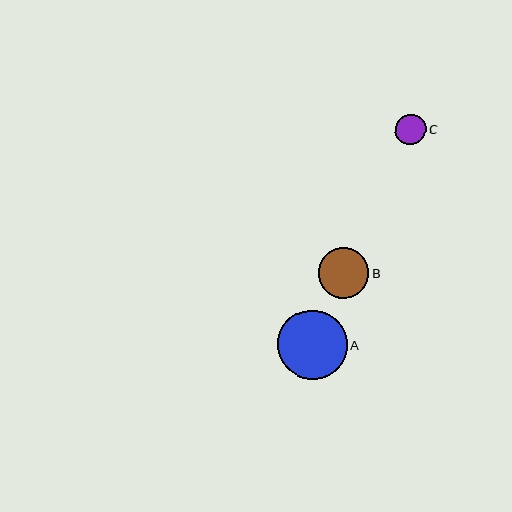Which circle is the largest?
Circle A is the largest with a size of approximately 69 pixels.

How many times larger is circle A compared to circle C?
Circle A is approximately 2.3 times the size of circle C.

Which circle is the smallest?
Circle C is the smallest with a size of approximately 30 pixels.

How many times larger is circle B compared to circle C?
Circle B is approximately 1.7 times the size of circle C.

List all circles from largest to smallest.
From largest to smallest: A, B, C.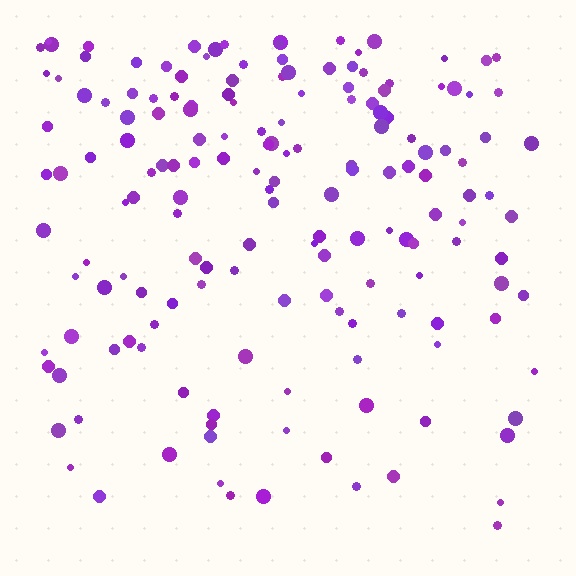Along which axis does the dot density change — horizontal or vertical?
Vertical.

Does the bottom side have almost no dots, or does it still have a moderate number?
Still a moderate number, just noticeably fewer than the top.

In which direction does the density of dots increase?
From bottom to top, with the top side densest.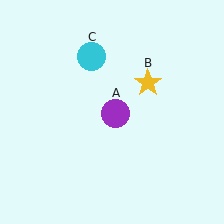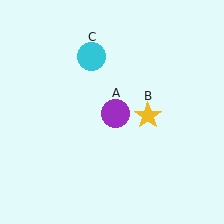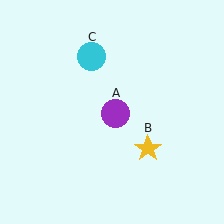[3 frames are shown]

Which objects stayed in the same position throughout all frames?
Purple circle (object A) and cyan circle (object C) remained stationary.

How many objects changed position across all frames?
1 object changed position: yellow star (object B).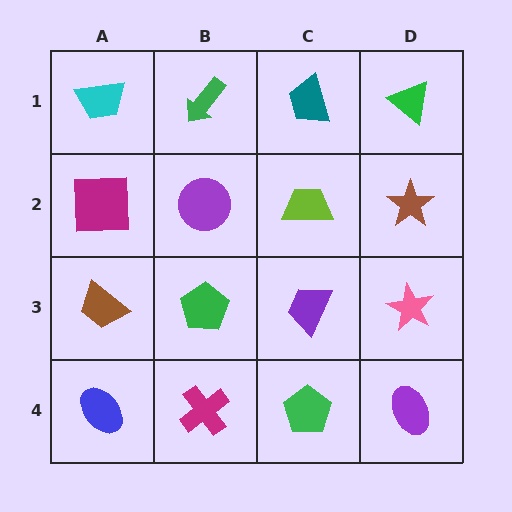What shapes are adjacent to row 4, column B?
A green pentagon (row 3, column B), a blue ellipse (row 4, column A), a green pentagon (row 4, column C).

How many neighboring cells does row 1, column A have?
2.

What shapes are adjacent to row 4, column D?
A pink star (row 3, column D), a green pentagon (row 4, column C).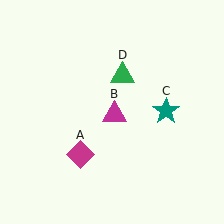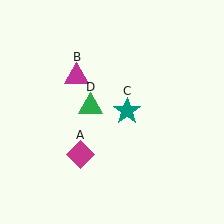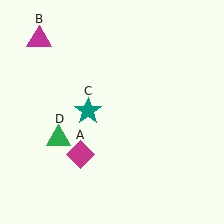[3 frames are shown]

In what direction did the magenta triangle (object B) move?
The magenta triangle (object B) moved up and to the left.